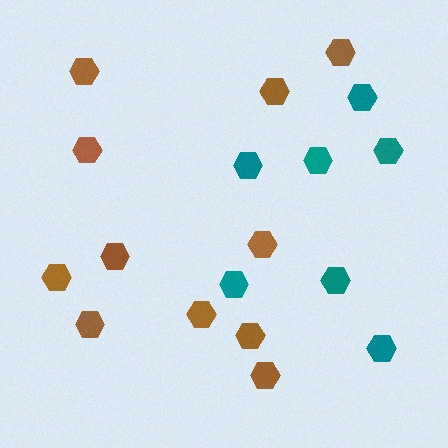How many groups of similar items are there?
There are 2 groups: one group of teal hexagons (7) and one group of brown hexagons (11).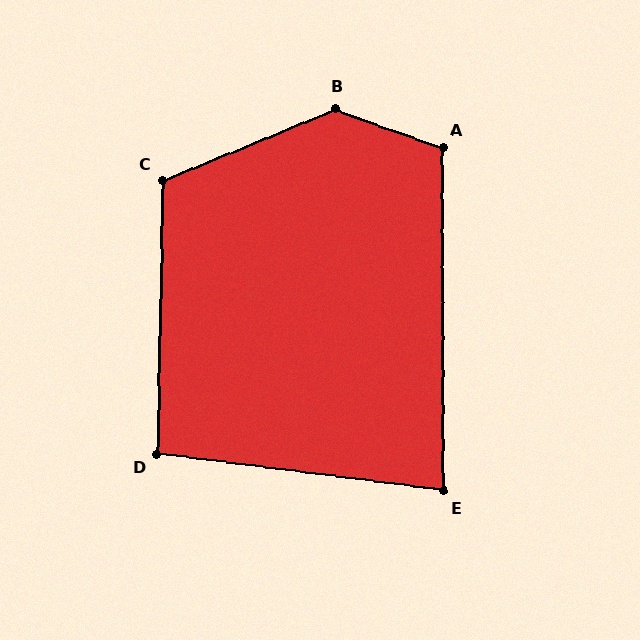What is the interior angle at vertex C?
Approximately 113 degrees (obtuse).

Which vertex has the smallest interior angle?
E, at approximately 82 degrees.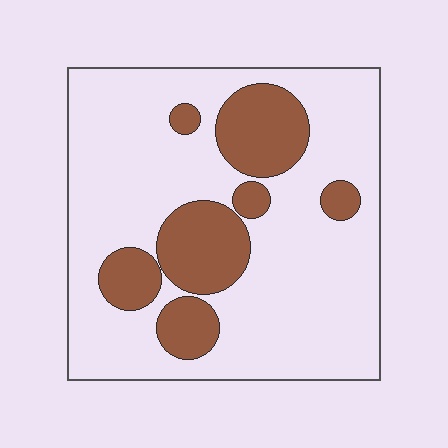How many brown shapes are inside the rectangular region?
7.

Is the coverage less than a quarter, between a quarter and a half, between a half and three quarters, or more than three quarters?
Less than a quarter.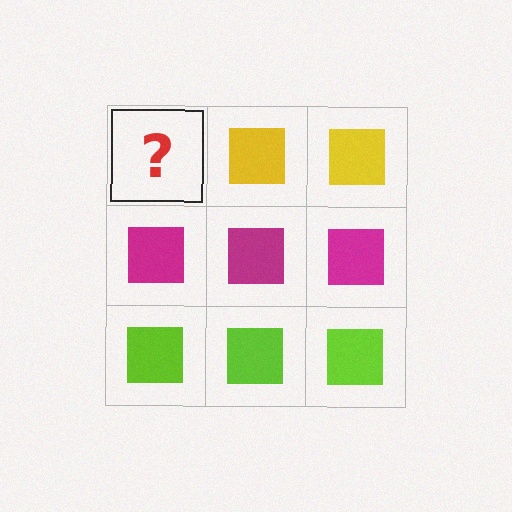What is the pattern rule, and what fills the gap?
The rule is that each row has a consistent color. The gap should be filled with a yellow square.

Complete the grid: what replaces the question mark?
The question mark should be replaced with a yellow square.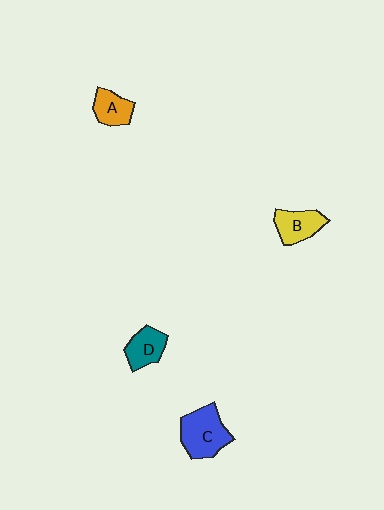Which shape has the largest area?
Shape C (blue).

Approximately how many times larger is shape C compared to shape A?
Approximately 1.7 times.